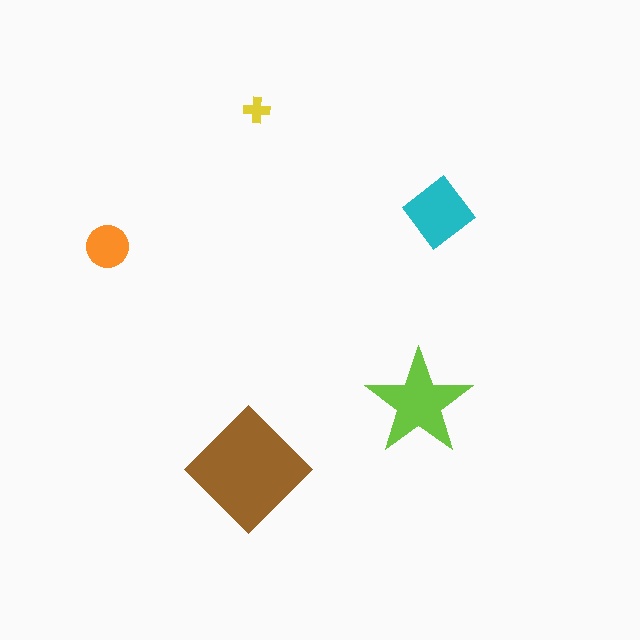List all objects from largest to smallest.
The brown diamond, the lime star, the cyan diamond, the orange circle, the yellow cross.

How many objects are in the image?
There are 5 objects in the image.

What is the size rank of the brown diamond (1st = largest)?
1st.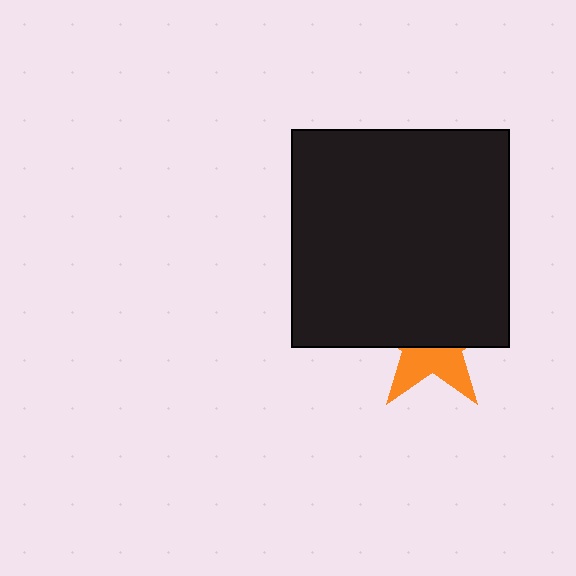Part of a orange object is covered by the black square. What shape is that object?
It is a star.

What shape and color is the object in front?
The object in front is a black square.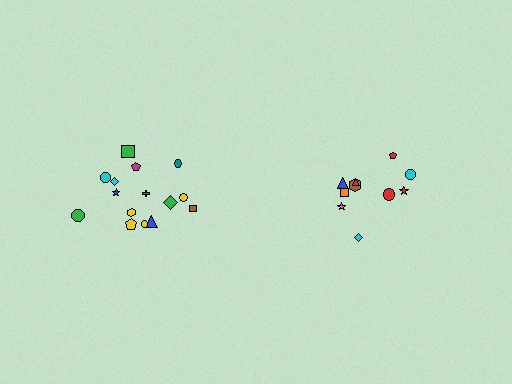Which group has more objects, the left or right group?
The left group.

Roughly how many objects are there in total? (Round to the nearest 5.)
Roughly 25 objects in total.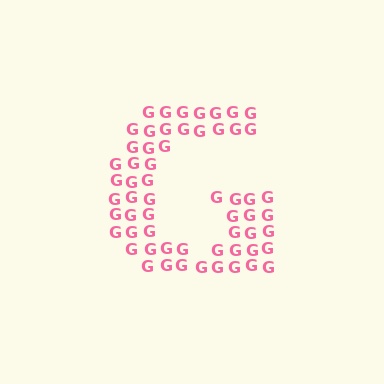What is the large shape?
The large shape is the letter G.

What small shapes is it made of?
It is made of small letter G's.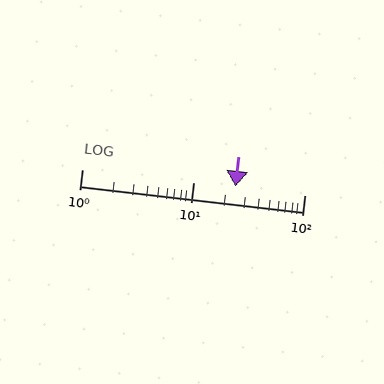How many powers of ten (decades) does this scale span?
The scale spans 2 decades, from 1 to 100.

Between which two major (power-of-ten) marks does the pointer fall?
The pointer is between 10 and 100.